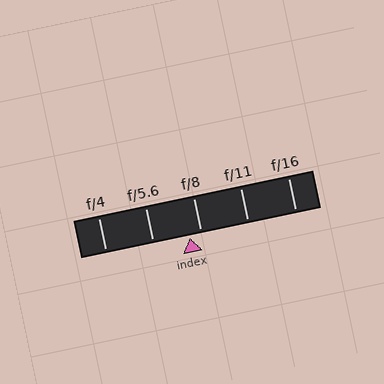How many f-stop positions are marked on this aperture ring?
There are 5 f-stop positions marked.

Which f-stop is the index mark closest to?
The index mark is closest to f/8.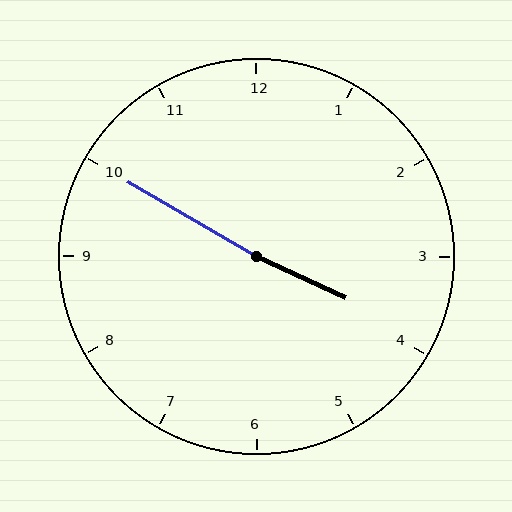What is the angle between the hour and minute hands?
Approximately 175 degrees.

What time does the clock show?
3:50.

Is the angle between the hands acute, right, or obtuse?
It is obtuse.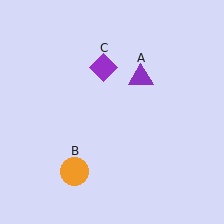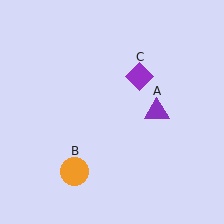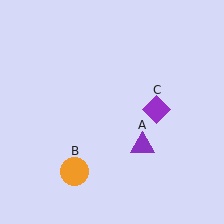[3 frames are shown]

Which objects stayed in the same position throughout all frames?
Orange circle (object B) remained stationary.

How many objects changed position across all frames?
2 objects changed position: purple triangle (object A), purple diamond (object C).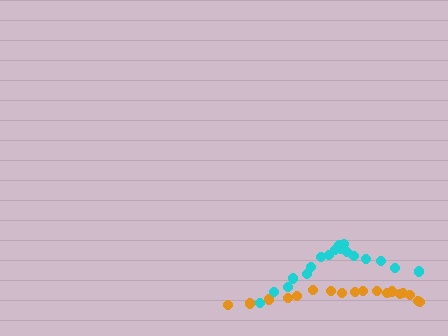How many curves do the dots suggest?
There are 2 distinct paths.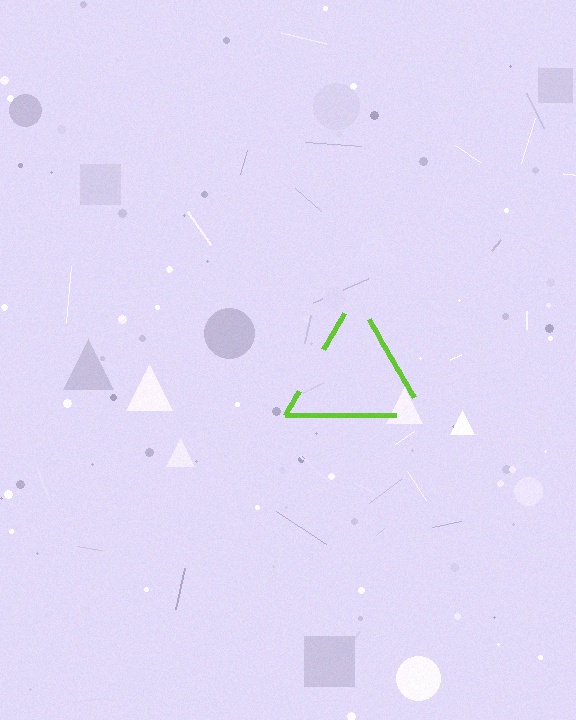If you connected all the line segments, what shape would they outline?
They would outline a triangle.